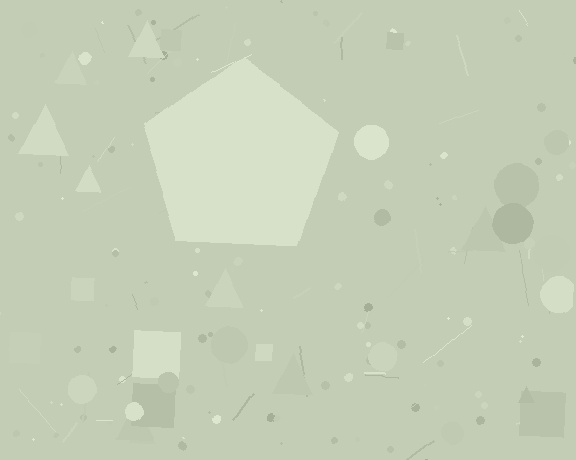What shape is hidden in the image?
A pentagon is hidden in the image.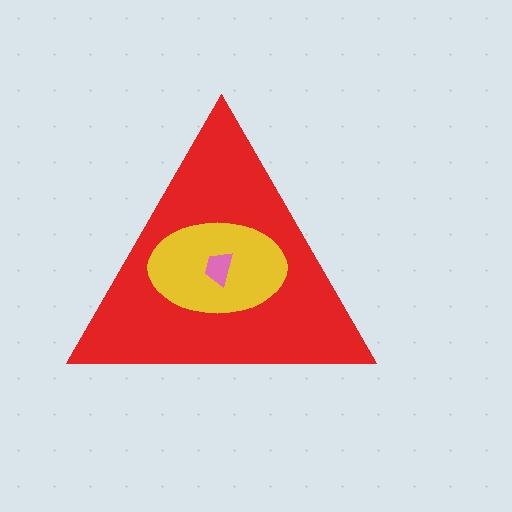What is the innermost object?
The pink trapezoid.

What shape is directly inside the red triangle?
The yellow ellipse.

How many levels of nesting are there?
3.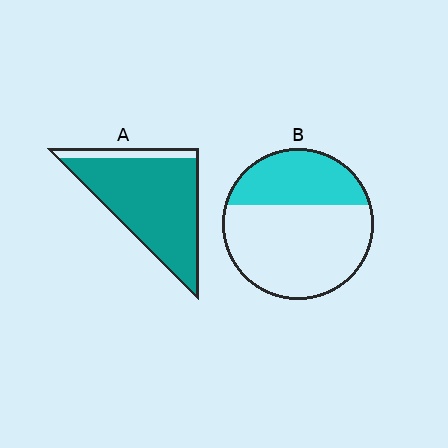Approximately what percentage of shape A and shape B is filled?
A is approximately 85% and B is approximately 35%.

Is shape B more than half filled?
No.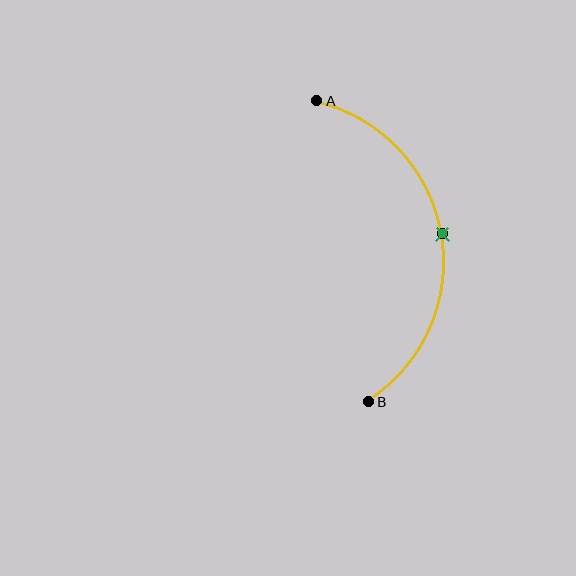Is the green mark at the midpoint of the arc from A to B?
Yes. The green mark lies on the arc at equal arc-length from both A and B — it is the arc midpoint.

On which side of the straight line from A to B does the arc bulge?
The arc bulges to the right of the straight line connecting A and B.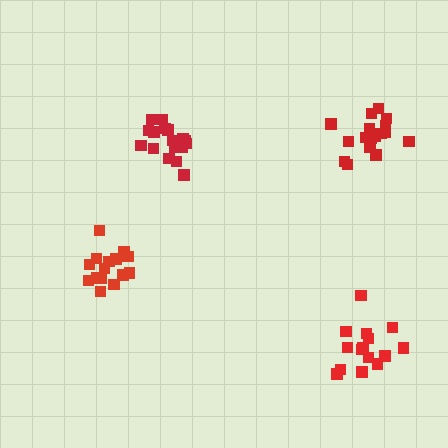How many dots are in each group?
Group 1: 19 dots, Group 2: 17 dots, Group 3: 15 dots, Group 4: 15 dots (66 total).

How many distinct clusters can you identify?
There are 4 distinct clusters.